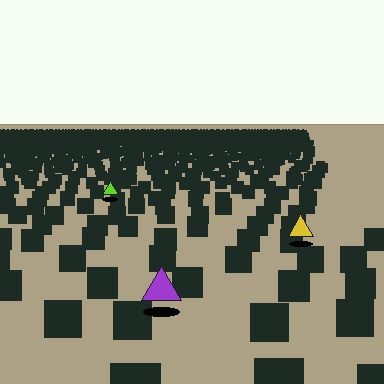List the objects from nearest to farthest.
From nearest to farthest: the purple triangle, the yellow triangle, the lime triangle.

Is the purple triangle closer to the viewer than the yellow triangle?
Yes. The purple triangle is closer — you can tell from the texture gradient: the ground texture is coarser near it.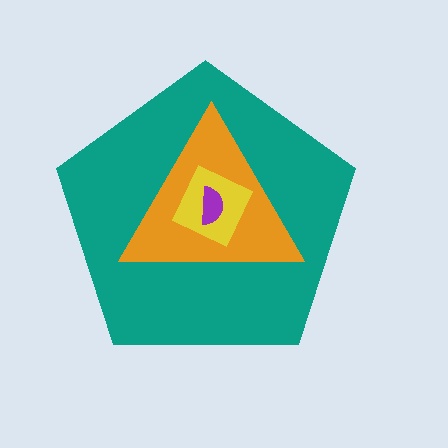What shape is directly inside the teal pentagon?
The orange triangle.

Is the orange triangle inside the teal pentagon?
Yes.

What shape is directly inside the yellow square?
The purple semicircle.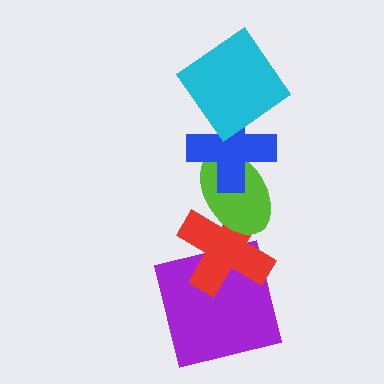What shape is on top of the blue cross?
The cyan diamond is on top of the blue cross.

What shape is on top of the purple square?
The red cross is on top of the purple square.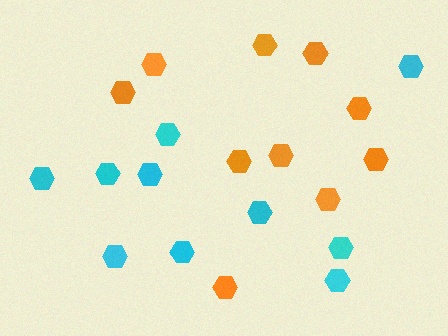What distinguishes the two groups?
There are 2 groups: one group of cyan hexagons (10) and one group of orange hexagons (10).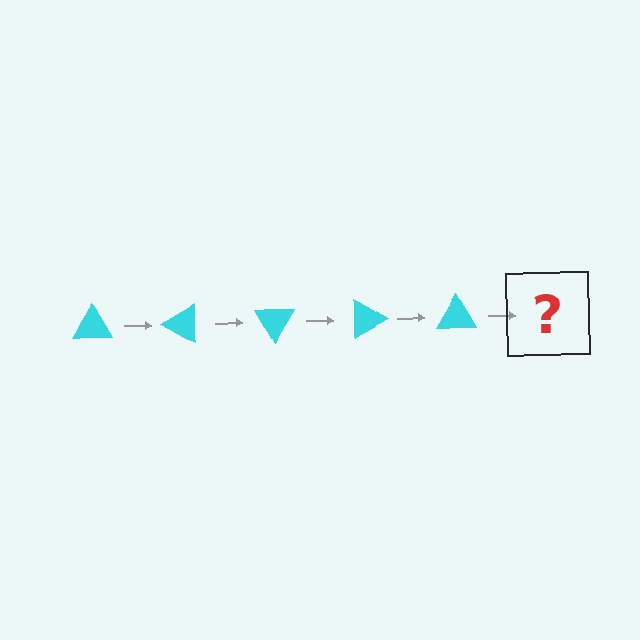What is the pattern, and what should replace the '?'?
The pattern is that the triangle rotates 30 degrees each step. The '?' should be a cyan triangle rotated 150 degrees.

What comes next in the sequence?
The next element should be a cyan triangle rotated 150 degrees.